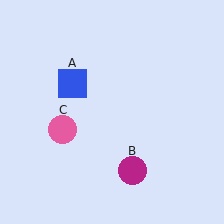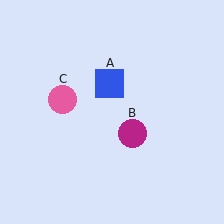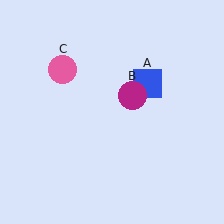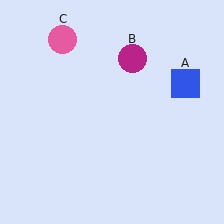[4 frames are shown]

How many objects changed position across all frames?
3 objects changed position: blue square (object A), magenta circle (object B), pink circle (object C).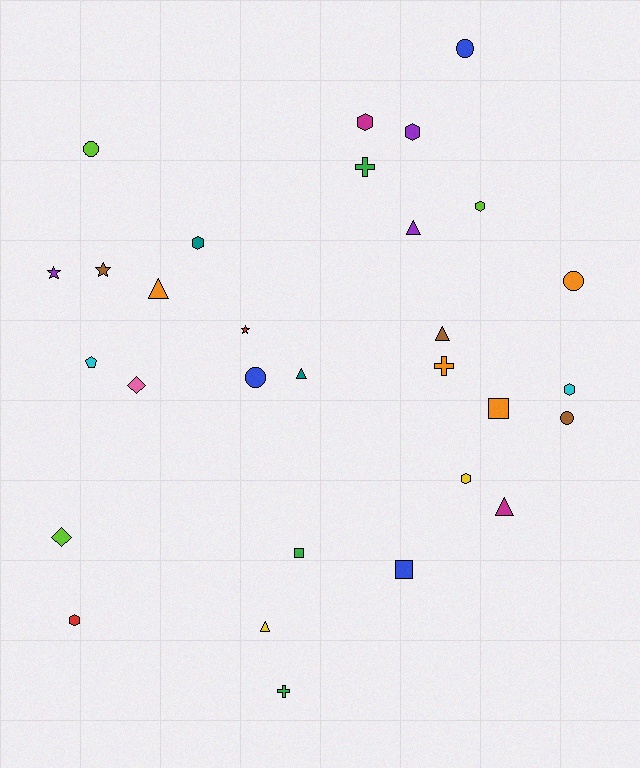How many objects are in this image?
There are 30 objects.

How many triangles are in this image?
There are 6 triangles.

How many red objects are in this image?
There are 2 red objects.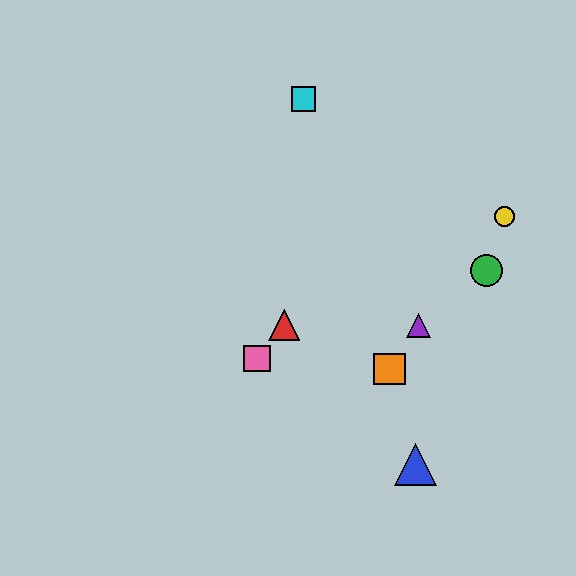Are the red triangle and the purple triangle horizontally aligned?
Yes, both are at y≈325.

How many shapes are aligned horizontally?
2 shapes (the red triangle, the purple triangle) are aligned horizontally.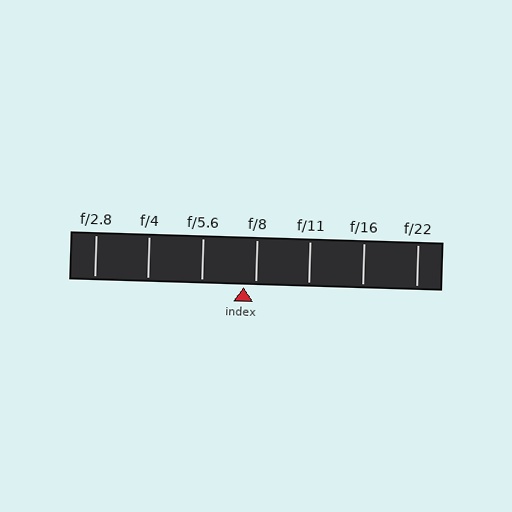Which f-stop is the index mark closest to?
The index mark is closest to f/8.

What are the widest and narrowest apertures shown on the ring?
The widest aperture shown is f/2.8 and the narrowest is f/22.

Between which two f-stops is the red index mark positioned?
The index mark is between f/5.6 and f/8.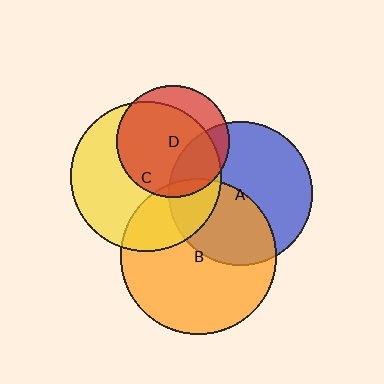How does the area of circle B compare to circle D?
Approximately 1.9 times.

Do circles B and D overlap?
Yes.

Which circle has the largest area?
Circle B (orange).